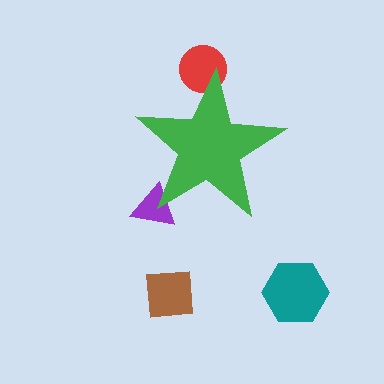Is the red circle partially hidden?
Yes, the red circle is partially hidden behind the green star.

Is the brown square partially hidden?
No, the brown square is fully visible.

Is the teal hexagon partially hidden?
No, the teal hexagon is fully visible.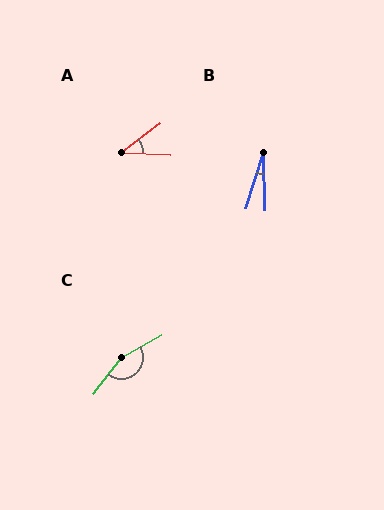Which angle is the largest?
C, at approximately 157 degrees.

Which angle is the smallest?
B, at approximately 19 degrees.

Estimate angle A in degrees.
Approximately 40 degrees.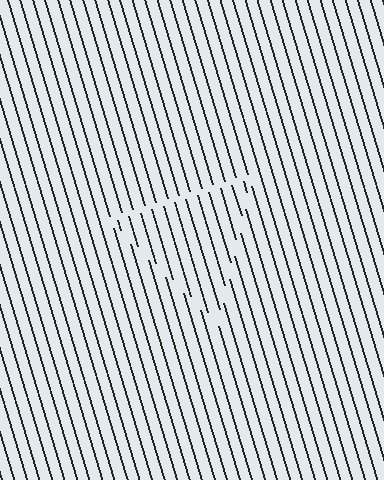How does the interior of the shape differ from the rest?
The interior of the shape contains the same grating, shifted by half a period — the contour is defined by the phase discontinuity where line-ends from the inner and outer gratings abut.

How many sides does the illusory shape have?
3 sides — the line-ends trace a triangle.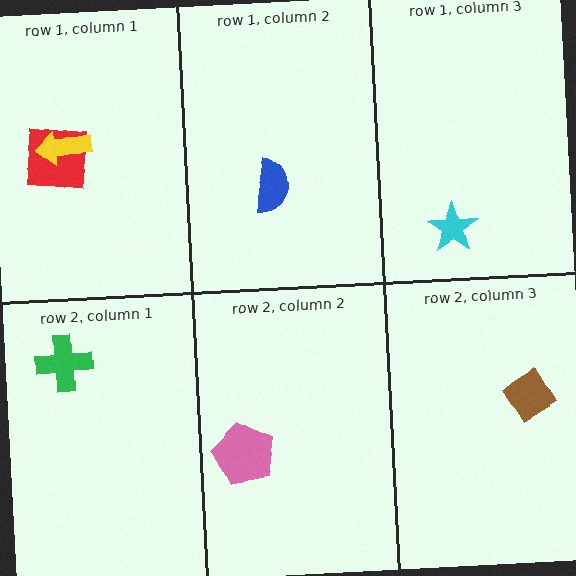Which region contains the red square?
The row 1, column 1 region.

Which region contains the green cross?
The row 2, column 1 region.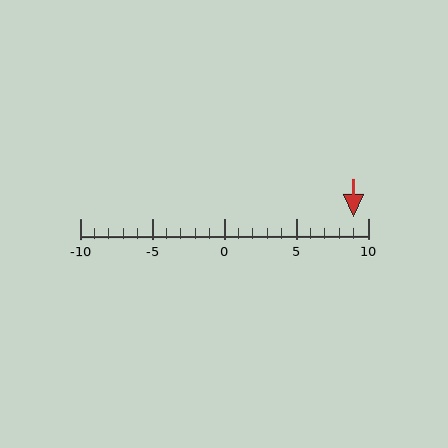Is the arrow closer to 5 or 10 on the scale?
The arrow is closer to 10.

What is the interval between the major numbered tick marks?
The major tick marks are spaced 5 units apart.